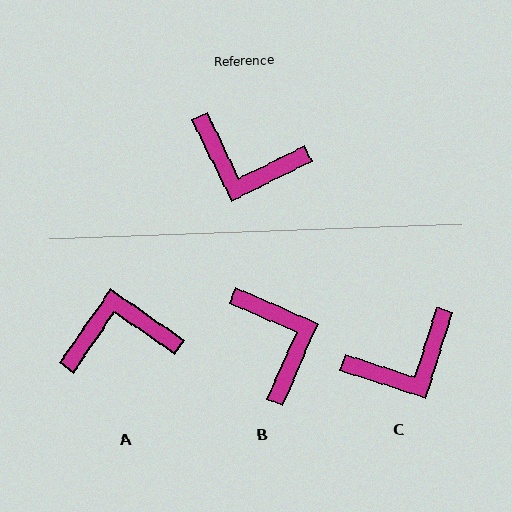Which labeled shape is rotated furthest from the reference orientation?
A, about 151 degrees away.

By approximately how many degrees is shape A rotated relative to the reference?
Approximately 151 degrees clockwise.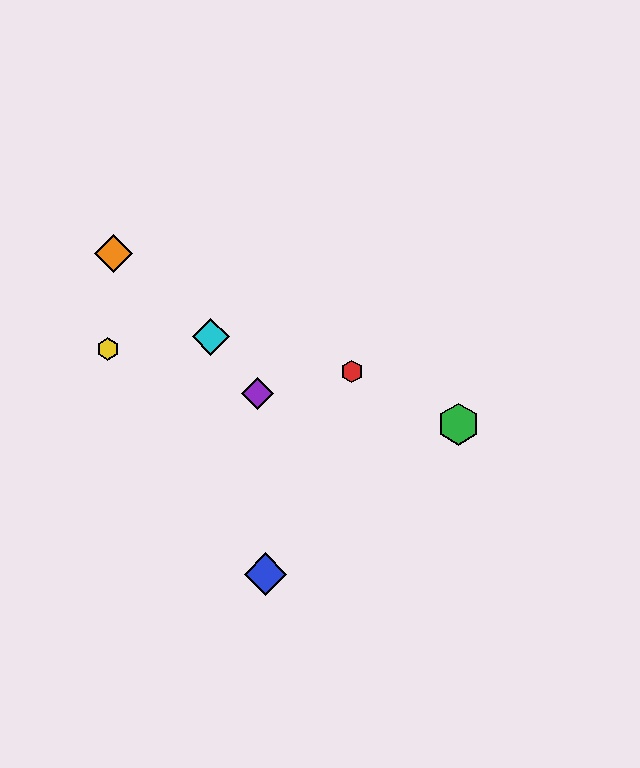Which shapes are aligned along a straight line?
The red hexagon, the green hexagon, the orange diamond are aligned along a straight line.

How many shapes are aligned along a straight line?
3 shapes (the red hexagon, the green hexagon, the orange diamond) are aligned along a straight line.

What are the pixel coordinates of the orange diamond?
The orange diamond is at (114, 254).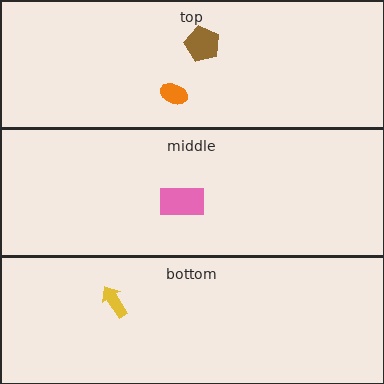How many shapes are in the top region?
2.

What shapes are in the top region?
The brown pentagon, the orange ellipse.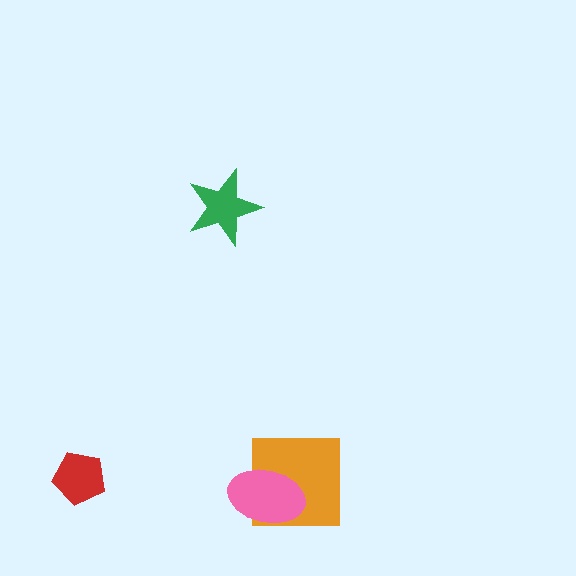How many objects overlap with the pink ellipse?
1 object overlaps with the pink ellipse.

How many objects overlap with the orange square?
1 object overlaps with the orange square.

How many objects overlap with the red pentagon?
0 objects overlap with the red pentagon.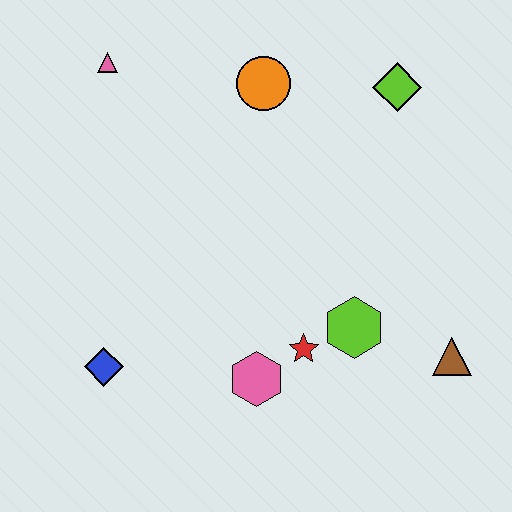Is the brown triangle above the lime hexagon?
No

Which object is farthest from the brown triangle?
The pink triangle is farthest from the brown triangle.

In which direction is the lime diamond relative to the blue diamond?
The lime diamond is to the right of the blue diamond.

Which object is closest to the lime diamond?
The orange circle is closest to the lime diamond.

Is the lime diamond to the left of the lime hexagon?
No